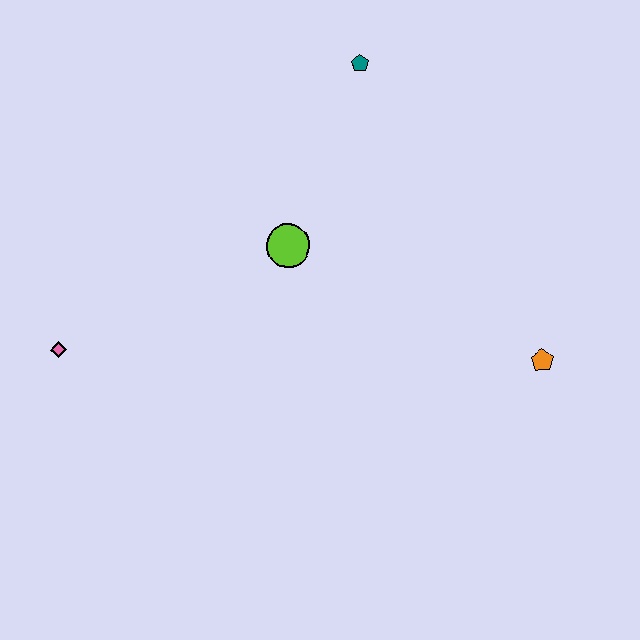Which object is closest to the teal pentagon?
The lime circle is closest to the teal pentagon.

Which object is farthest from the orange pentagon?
The pink diamond is farthest from the orange pentagon.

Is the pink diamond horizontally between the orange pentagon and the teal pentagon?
No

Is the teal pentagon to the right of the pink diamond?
Yes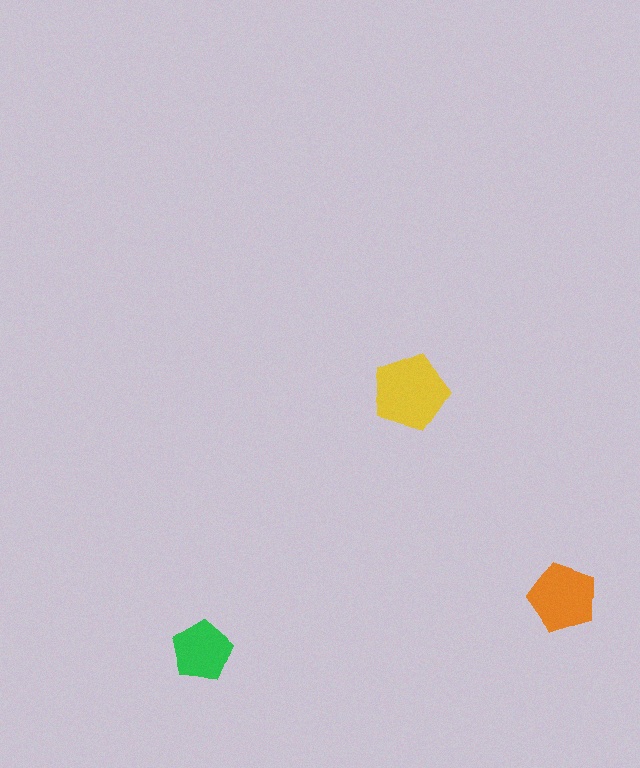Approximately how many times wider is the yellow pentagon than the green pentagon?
About 1.5 times wider.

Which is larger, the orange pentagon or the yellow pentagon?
The yellow one.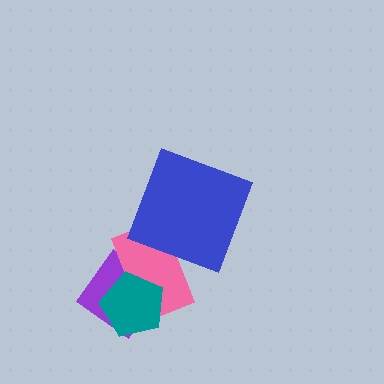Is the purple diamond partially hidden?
Yes, it is partially covered by another shape.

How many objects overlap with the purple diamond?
2 objects overlap with the purple diamond.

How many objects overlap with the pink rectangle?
3 objects overlap with the pink rectangle.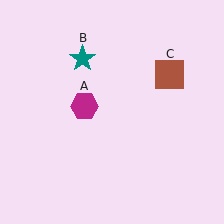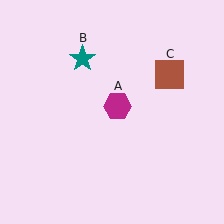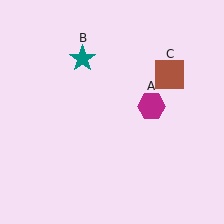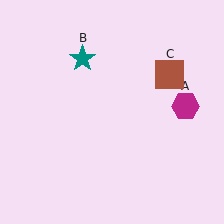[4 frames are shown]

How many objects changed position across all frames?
1 object changed position: magenta hexagon (object A).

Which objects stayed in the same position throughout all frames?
Teal star (object B) and brown square (object C) remained stationary.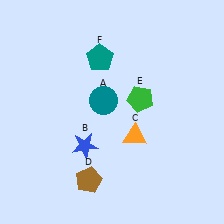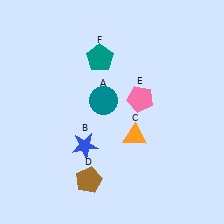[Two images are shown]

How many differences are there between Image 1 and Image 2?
There is 1 difference between the two images.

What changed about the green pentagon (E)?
In Image 1, E is green. In Image 2, it changed to pink.